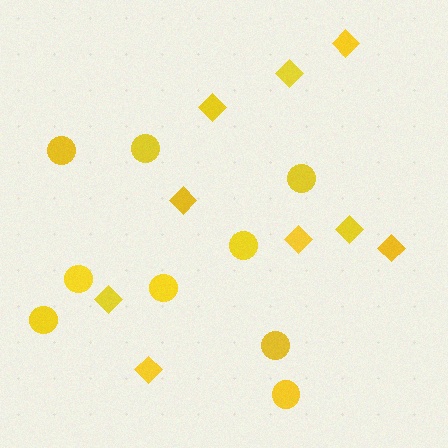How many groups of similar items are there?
There are 2 groups: one group of diamonds (9) and one group of circles (9).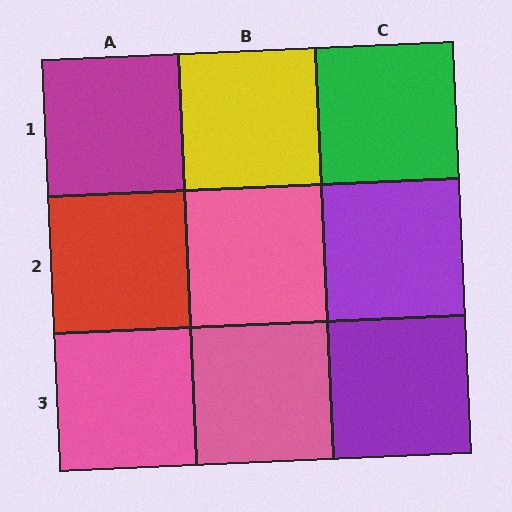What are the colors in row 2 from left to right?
Red, pink, purple.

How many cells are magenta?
1 cell is magenta.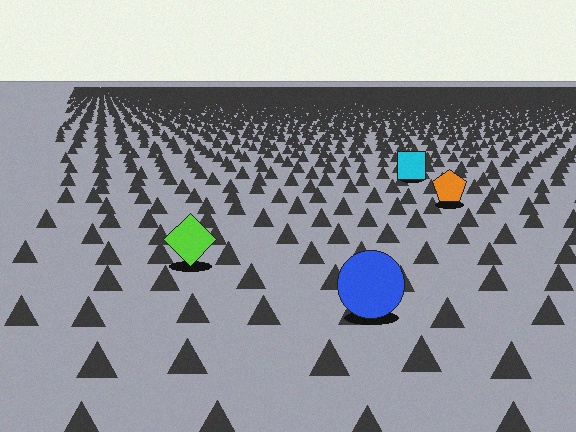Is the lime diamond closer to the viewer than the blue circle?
No. The blue circle is closer — you can tell from the texture gradient: the ground texture is coarser near it.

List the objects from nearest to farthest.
From nearest to farthest: the blue circle, the lime diamond, the orange pentagon, the cyan square.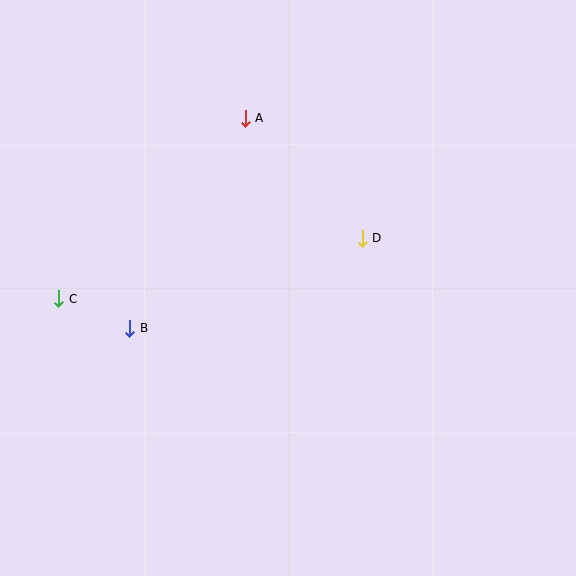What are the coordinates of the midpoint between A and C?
The midpoint between A and C is at (152, 209).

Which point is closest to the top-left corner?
Point A is closest to the top-left corner.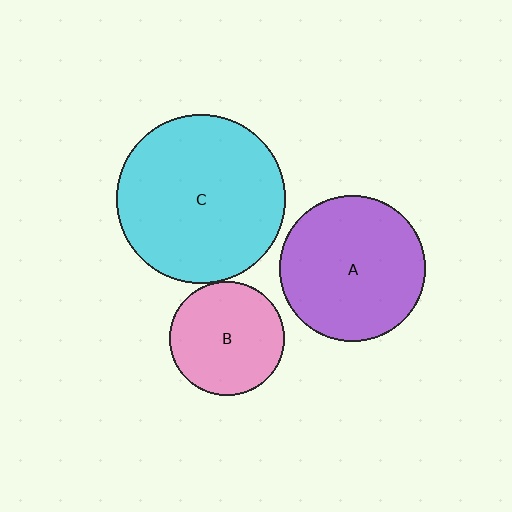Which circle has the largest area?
Circle C (cyan).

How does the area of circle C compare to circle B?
Approximately 2.2 times.